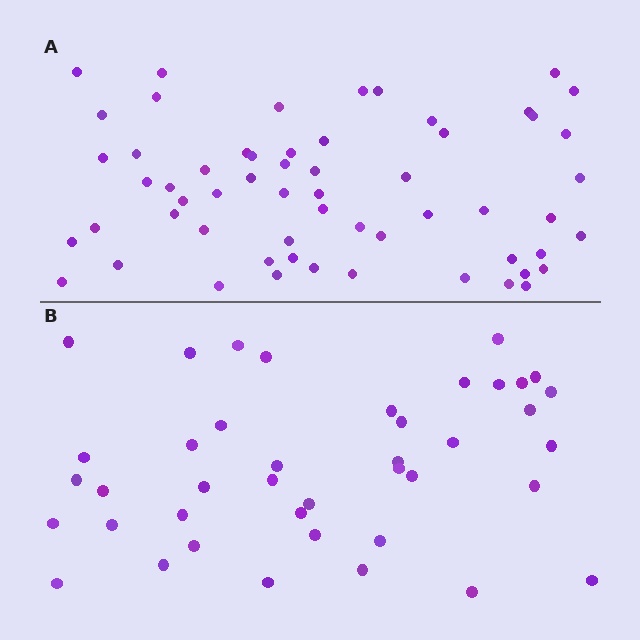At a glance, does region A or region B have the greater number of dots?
Region A (the top region) has more dots.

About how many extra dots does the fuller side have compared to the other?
Region A has approximately 20 more dots than region B.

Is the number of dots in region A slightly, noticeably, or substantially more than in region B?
Region A has noticeably more, but not dramatically so. The ratio is roughly 1.4 to 1.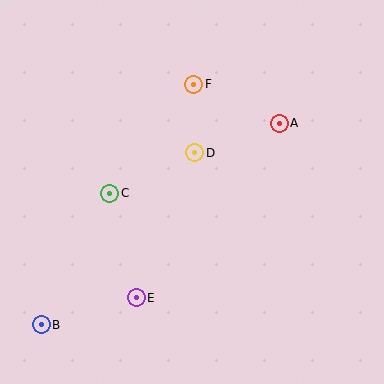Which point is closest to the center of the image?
Point D at (195, 153) is closest to the center.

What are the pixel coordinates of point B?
Point B is at (41, 325).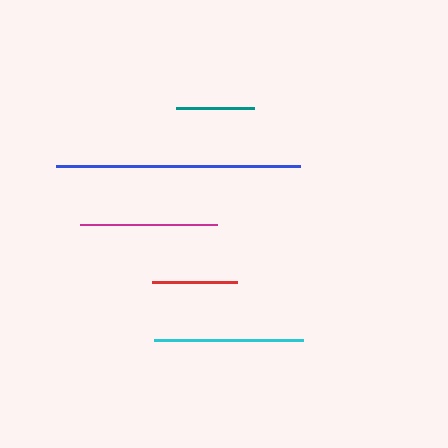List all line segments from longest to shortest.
From longest to shortest: blue, cyan, magenta, red, teal.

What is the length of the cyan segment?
The cyan segment is approximately 149 pixels long.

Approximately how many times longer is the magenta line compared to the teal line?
The magenta line is approximately 1.8 times the length of the teal line.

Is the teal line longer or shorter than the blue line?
The blue line is longer than the teal line.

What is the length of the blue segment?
The blue segment is approximately 244 pixels long.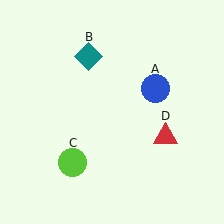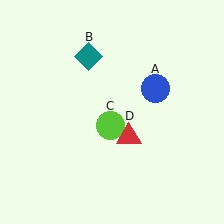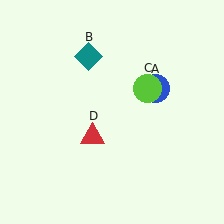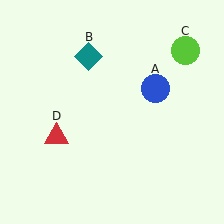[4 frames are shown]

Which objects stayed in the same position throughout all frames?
Blue circle (object A) and teal diamond (object B) remained stationary.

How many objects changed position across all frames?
2 objects changed position: lime circle (object C), red triangle (object D).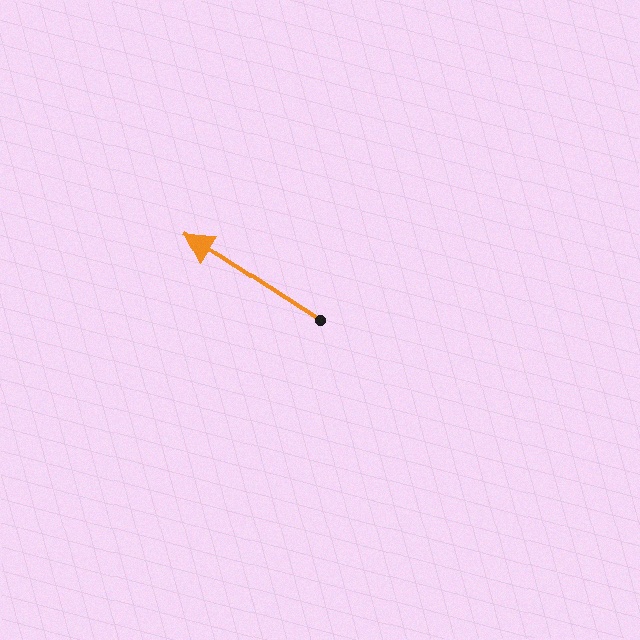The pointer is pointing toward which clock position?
Roughly 10 o'clock.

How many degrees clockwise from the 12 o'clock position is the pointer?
Approximately 303 degrees.